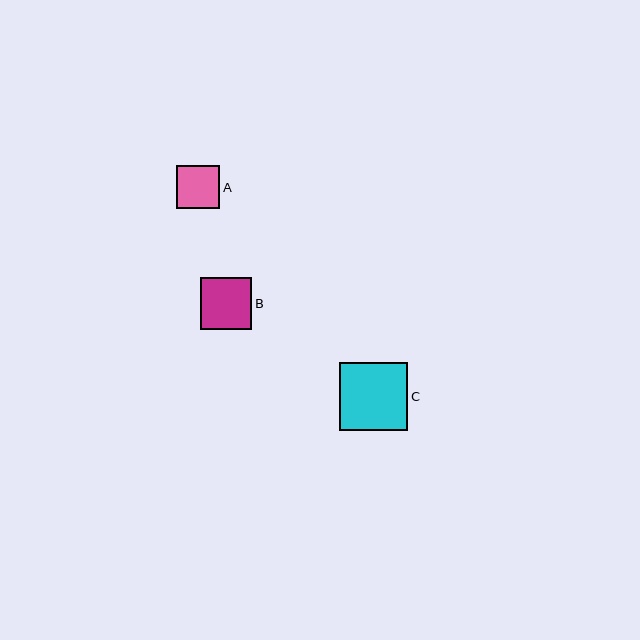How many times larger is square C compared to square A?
Square C is approximately 1.6 times the size of square A.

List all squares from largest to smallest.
From largest to smallest: C, B, A.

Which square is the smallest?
Square A is the smallest with a size of approximately 43 pixels.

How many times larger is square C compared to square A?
Square C is approximately 1.6 times the size of square A.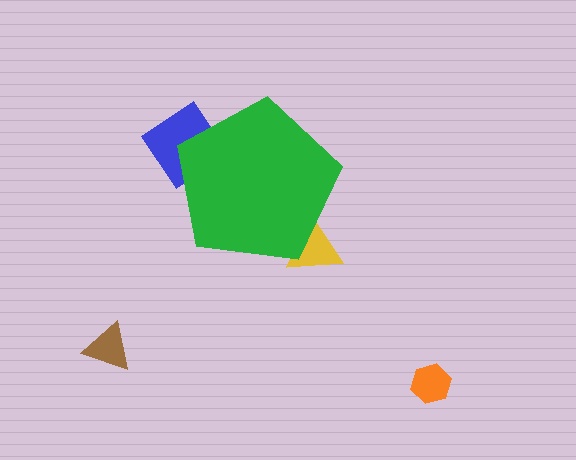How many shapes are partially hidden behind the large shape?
2 shapes are partially hidden.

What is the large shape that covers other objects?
A green pentagon.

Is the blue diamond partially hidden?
Yes, the blue diamond is partially hidden behind the green pentagon.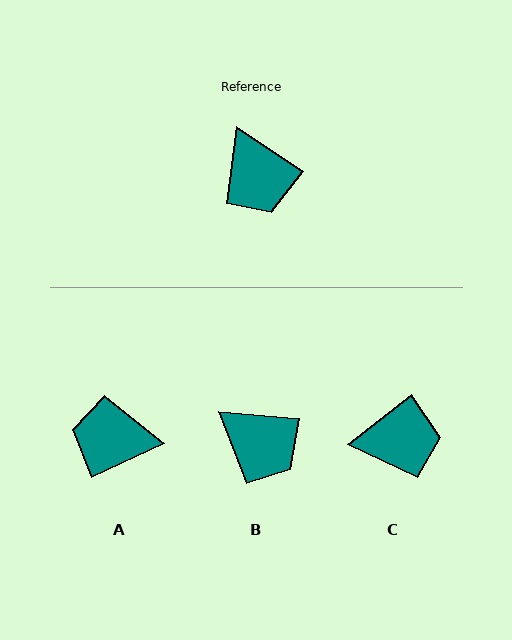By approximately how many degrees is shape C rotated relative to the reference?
Approximately 72 degrees counter-clockwise.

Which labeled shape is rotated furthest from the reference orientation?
A, about 121 degrees away.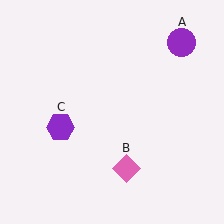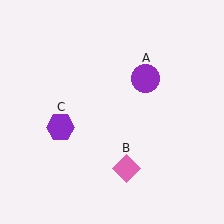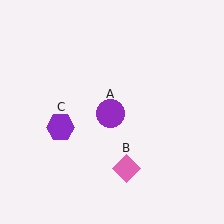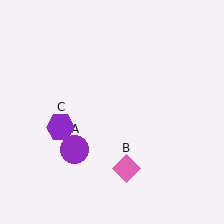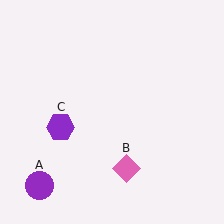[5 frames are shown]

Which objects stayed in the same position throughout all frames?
Pink diamond (object B) and purple hexagon (object C) remained stationary.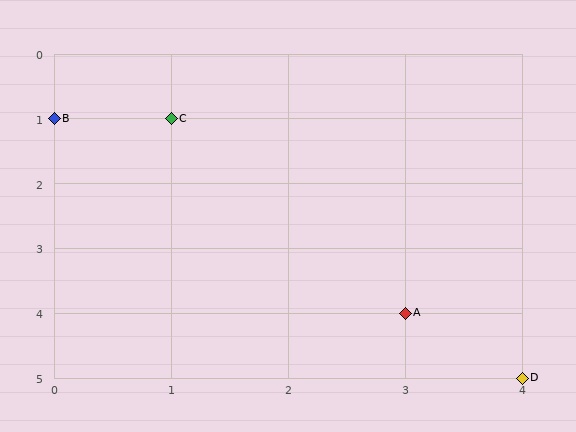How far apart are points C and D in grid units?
Points C and D are 3 columns and 4 rows apart (about 5.0 grid units diagonally).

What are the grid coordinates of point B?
Point B is at grid coordinates (0, 1).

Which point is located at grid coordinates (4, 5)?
Point D is at (4, 5).